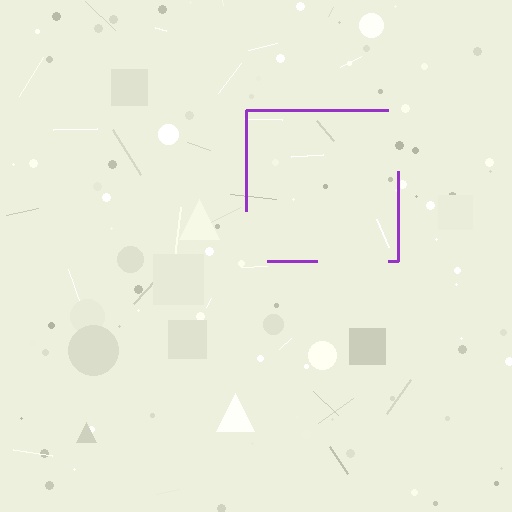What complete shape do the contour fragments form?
The contour fragments form a square.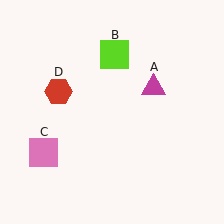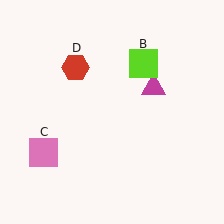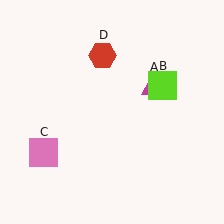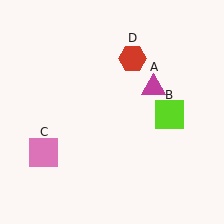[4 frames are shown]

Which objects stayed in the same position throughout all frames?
Magenta triangle (object A) and pink square (object C) remained stationary.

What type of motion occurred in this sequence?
The lime square (object B), red hexagon (object D) rotated clockwise around the center of the scene.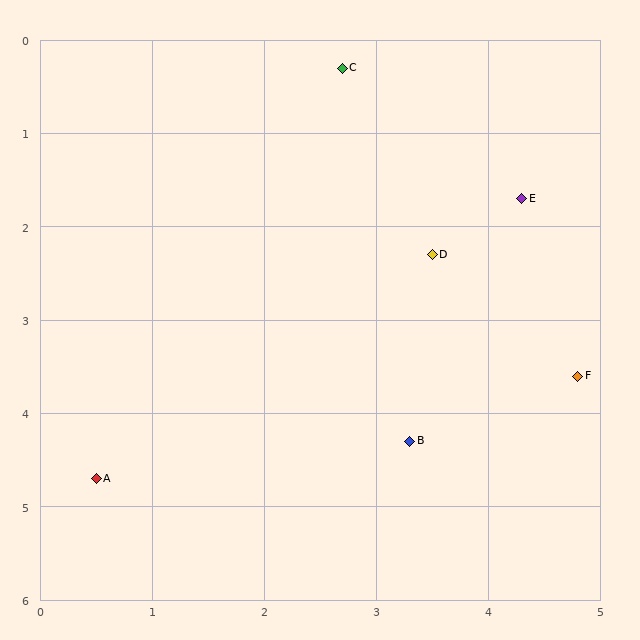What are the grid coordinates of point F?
Point F is at approximately (4.8, 3.6).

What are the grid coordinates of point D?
Point D is at approximately (3.5, 2.3).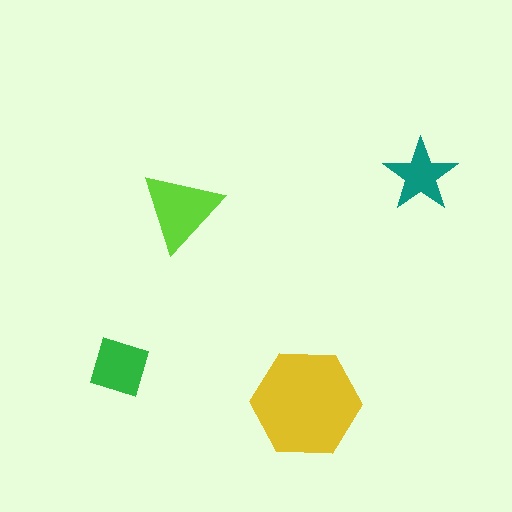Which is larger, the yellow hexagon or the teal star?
The yellow hexagon.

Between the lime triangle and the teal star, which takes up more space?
The lime triangle.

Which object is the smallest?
The teal star.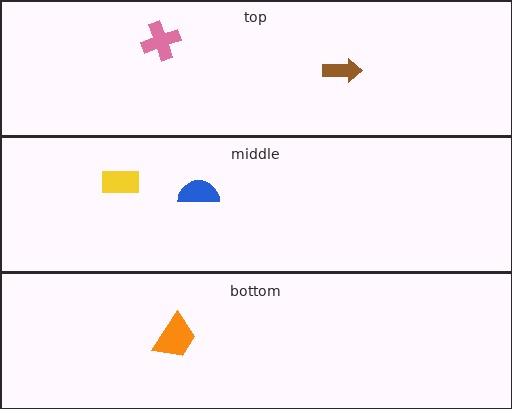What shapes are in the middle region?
The yellow rectangle, the blue semicircle.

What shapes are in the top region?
The brown arrow, the pink cross.